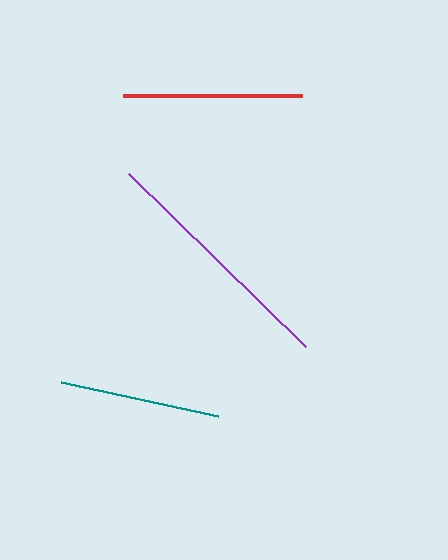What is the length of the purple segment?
The purple segment is approximately 248 pixels long.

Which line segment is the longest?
The purple line is the longest at approximately 248 pixels.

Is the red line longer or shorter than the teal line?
The red line is longer than the teal line.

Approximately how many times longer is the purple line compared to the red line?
The purple line is approximately 1.4 times the length of the red line.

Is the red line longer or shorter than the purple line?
The purple line is longer than the red line.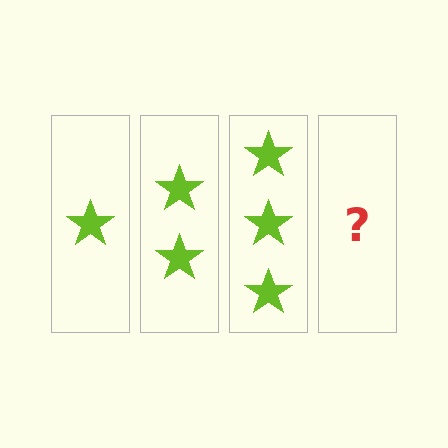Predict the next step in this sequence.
The next step is 4 stars.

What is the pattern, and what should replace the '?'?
The pattern is that each step adds one more star. The '?' should be 4 stars.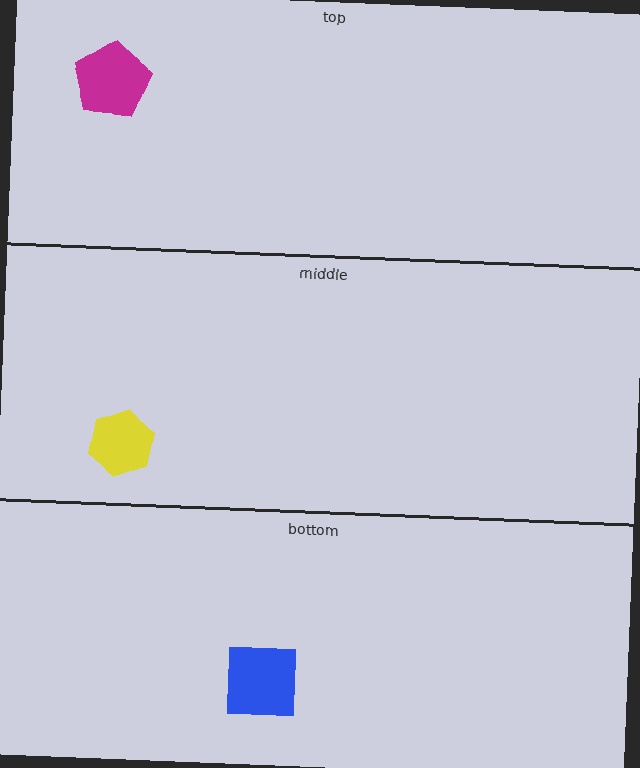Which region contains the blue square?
The bottom region.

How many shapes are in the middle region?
1.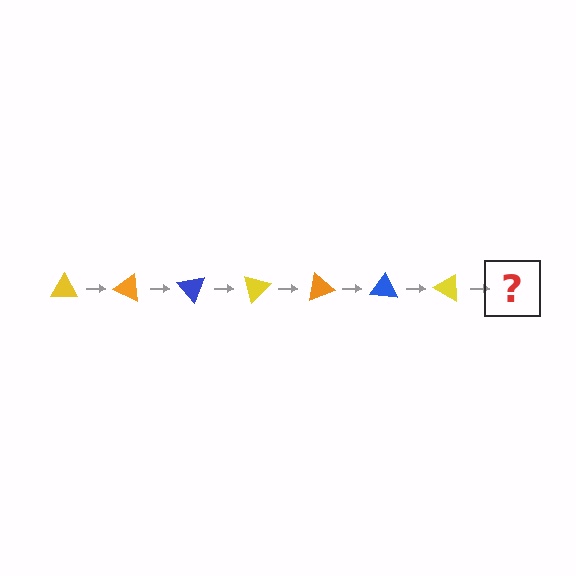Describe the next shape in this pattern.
It should be an orange triangle, rotated 175 degrees from the start.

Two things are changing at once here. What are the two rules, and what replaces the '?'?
The two rules are that it rotates 25 degrees each step and the color cycles through yellow, orange, and blue. The '?' should be an orange triangle, rotated 175 degrees from the start.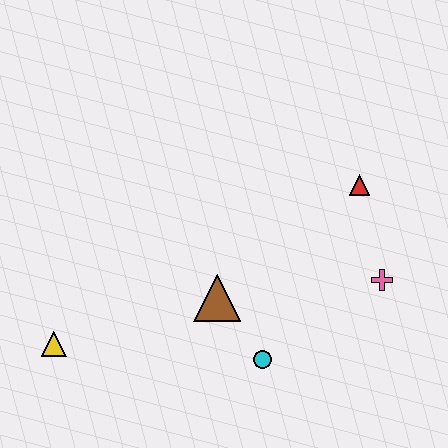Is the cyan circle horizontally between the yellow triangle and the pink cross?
Yes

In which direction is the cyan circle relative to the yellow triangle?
The cyan circle is to the right of the yellow triangle.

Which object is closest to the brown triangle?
The cyan circle is closest to the brown triangle.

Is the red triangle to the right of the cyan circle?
Yes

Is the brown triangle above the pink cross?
No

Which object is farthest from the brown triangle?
The red triangle is farthest from the brown triangle.